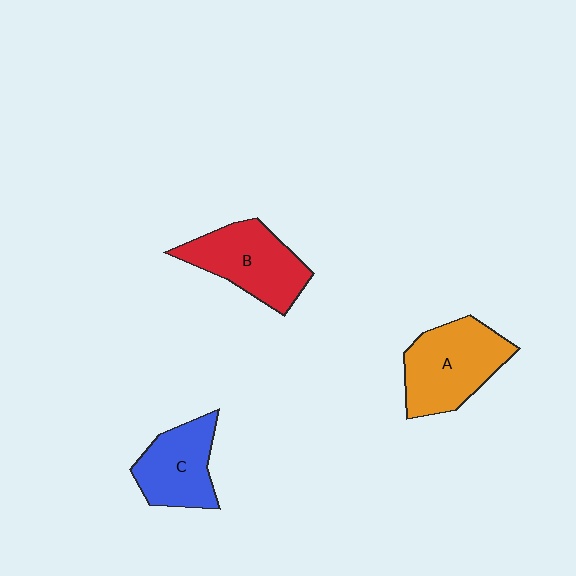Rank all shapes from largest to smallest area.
From largest to smallest: A (orange), B (red), C (blue).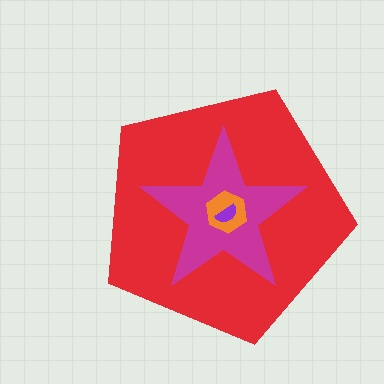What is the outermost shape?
The red pentagon.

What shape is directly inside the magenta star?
The orange hexagon.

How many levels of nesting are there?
4.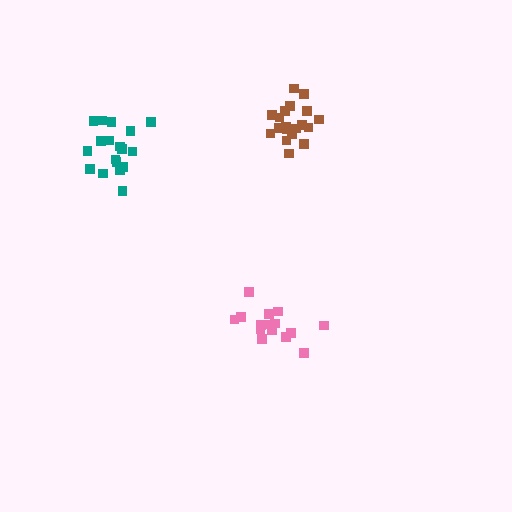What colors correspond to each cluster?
The clusters are colored: brown, pink, teal.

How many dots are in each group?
Group 1: 19 dots, Group 2: 15 dots, Group 3: 18 dots (52 total).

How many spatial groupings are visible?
There are 3 spatial groupings.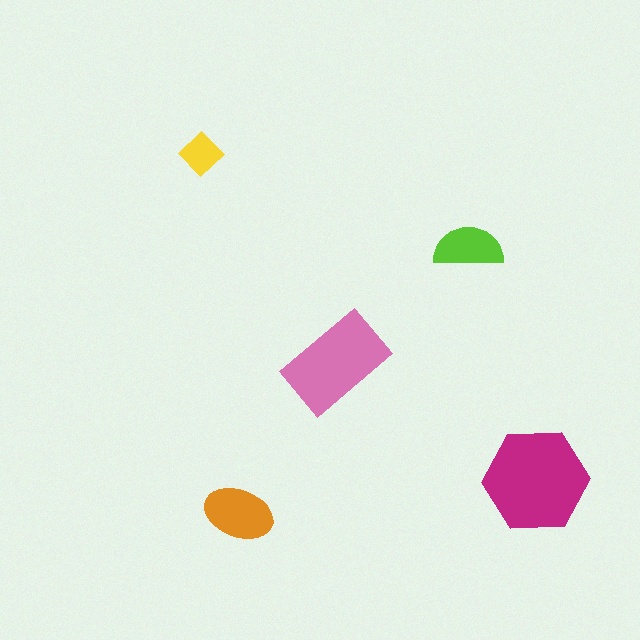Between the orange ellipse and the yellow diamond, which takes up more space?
The orange ellipse.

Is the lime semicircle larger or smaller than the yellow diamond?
Larger.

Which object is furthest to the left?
The yellow diamond is leftmost.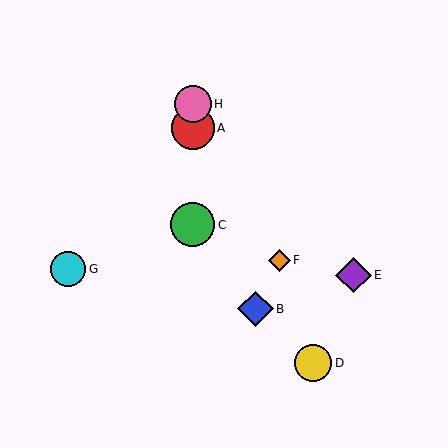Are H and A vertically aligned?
Yes, both are at x≈193.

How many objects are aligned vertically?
3 objects (A, C, H) are aligned vertically.